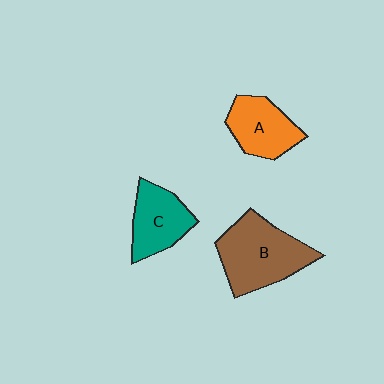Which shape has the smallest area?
Shape A (orange).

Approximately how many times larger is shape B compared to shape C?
Approximately 1.5 times.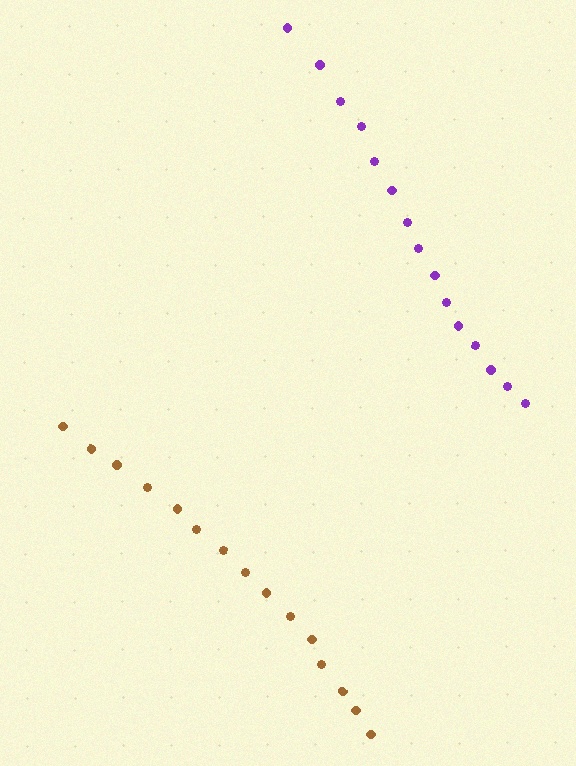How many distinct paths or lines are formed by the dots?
There are 2 distinct paths.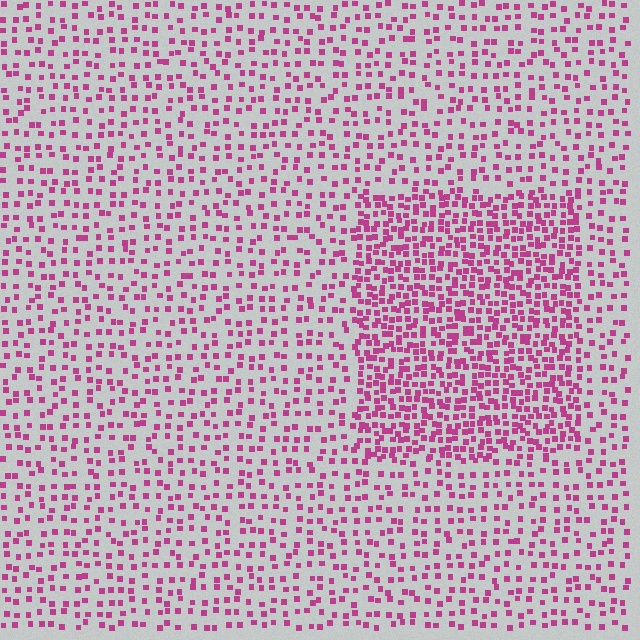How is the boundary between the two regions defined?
The boundary is defined by a change in element density (approximately 2.1x ratio). All elements are the same color, size, and shape.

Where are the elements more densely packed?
The elements are more densely packed inside the rectangle boundary.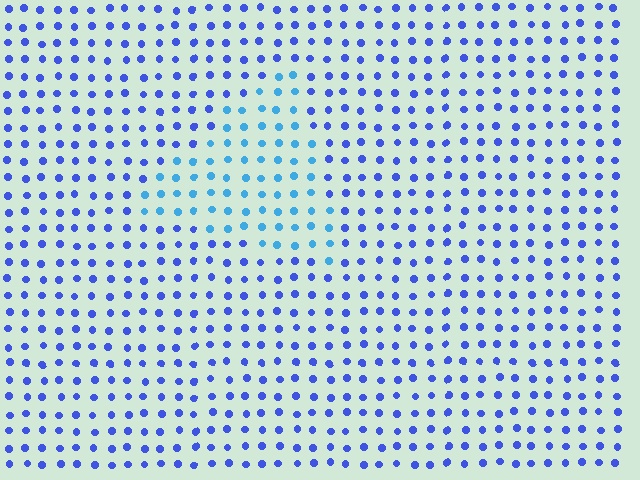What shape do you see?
I see a triangle.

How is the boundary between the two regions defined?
The boundary is defined purely by a slight shift in hue (about 31 degrees). Spacing, size, and orientation are identical on both sides.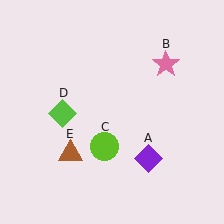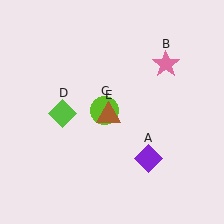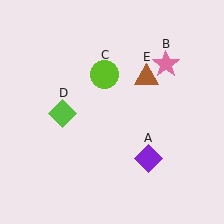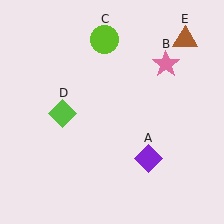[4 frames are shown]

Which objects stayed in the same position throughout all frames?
Purple diamond (object A) and pink star (object B) and lime diamond (object D) remained stationary.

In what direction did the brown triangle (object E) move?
The brown triangle (object E) moved up and to the right.